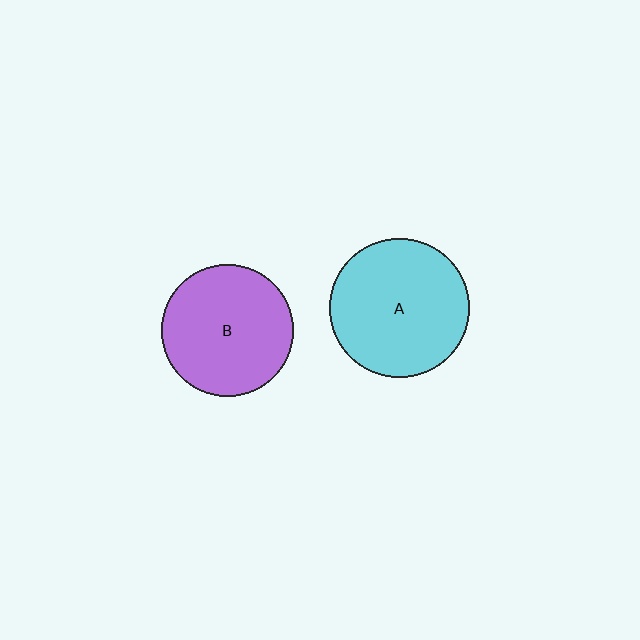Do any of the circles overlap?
No, none of the circles overlap.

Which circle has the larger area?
Circle A (cyan).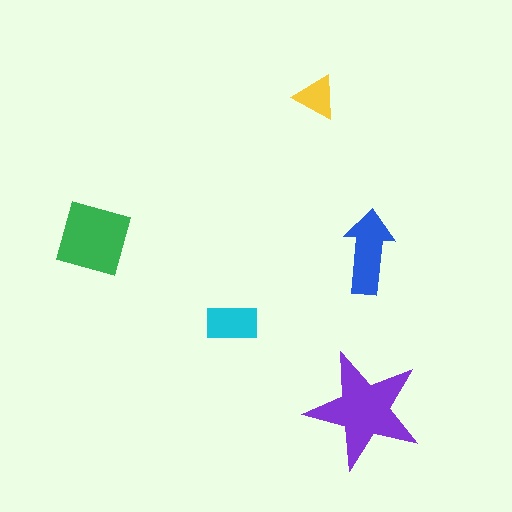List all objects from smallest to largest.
The yellow triangle, the cyan rectangle, the blue arrow, the green square, the purple star.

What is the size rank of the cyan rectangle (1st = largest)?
4th.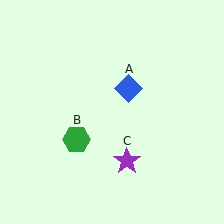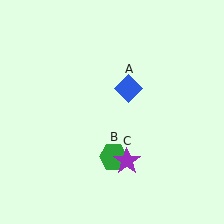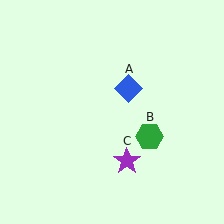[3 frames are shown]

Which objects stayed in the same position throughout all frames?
Blue diamond (object A) and purple star (object C) remained stationary.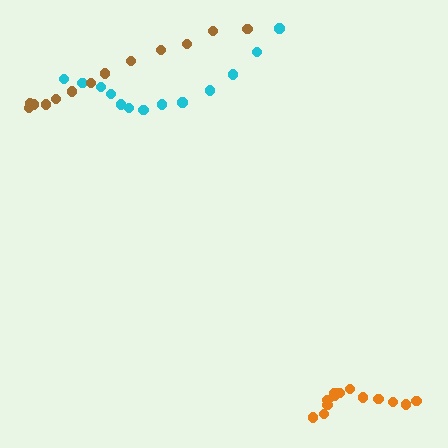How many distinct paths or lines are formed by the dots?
There are 3 distinct paths.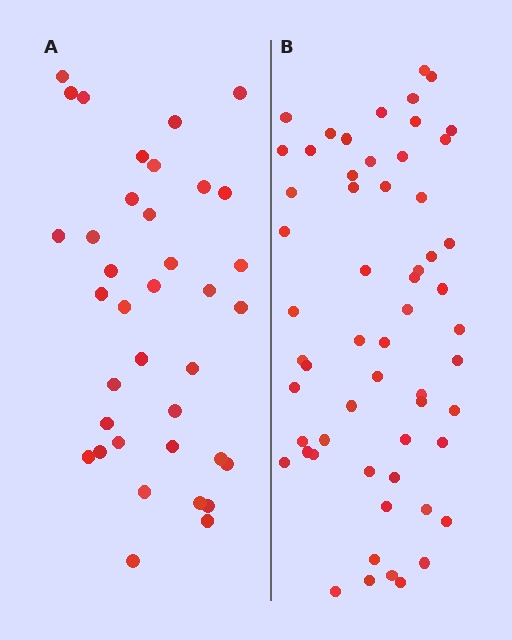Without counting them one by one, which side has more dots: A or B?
Region B (the right region) has more dots.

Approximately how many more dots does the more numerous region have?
Region B has approximately 20 more dots than region A.